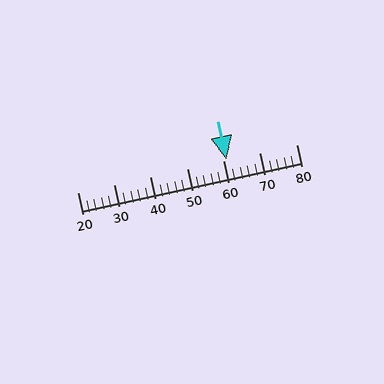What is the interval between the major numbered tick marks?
The major tick marks are spaced 10 units apart.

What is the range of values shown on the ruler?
The ruler shows values from 20 to 80.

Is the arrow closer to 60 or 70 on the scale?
The arrow is closer to 60.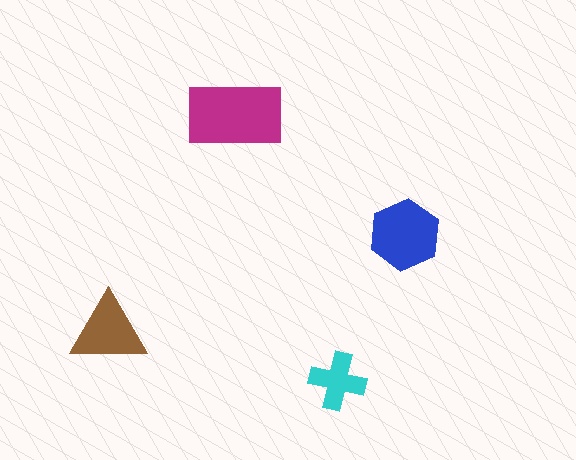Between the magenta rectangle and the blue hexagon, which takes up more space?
The magenta rectangle.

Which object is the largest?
The magenta rectangle.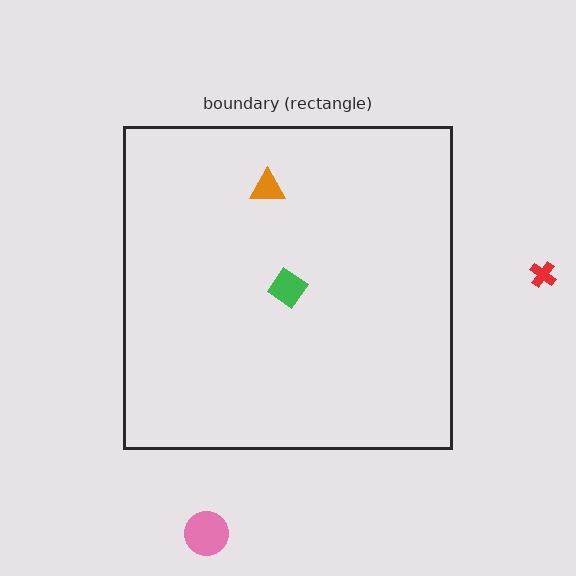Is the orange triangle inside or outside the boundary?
Inside.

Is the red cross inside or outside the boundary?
Outside.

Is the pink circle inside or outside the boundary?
Outside.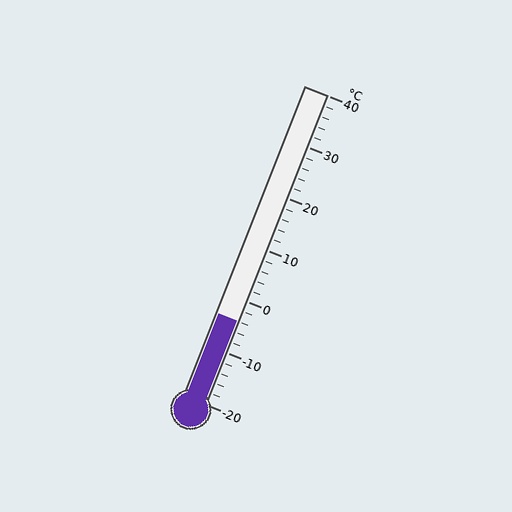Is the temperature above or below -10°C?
The temperature is above -10°C.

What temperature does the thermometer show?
The thermometer shows approximately -4°C.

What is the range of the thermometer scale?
The thermometer scale ranges from -20°C to 40°C.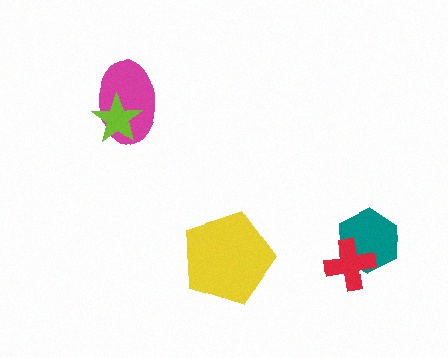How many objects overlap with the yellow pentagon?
0 objects overlap with the yellow pentagon.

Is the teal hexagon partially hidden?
Yes, it is partially covered by another shape.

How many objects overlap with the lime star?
1 object overlaps with the lime star.